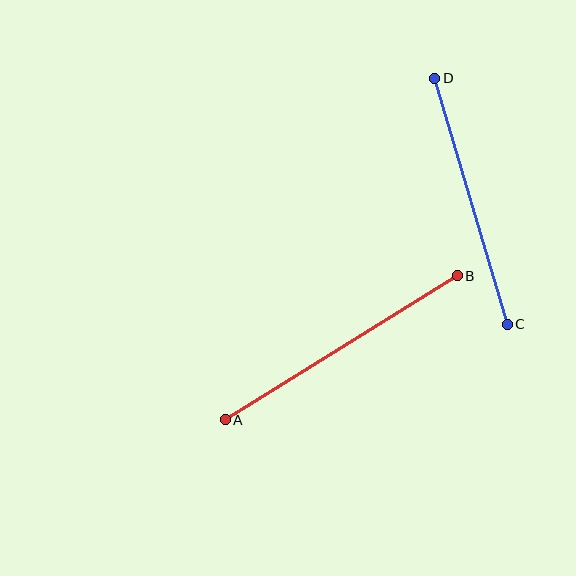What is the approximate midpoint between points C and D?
The midpoint is at approximately (471, 201) pixels.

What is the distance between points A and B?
The distance is approximately 273 pixels.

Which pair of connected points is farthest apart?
Points A and B are farthest apart.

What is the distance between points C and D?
The distance is approximately 257 pixels.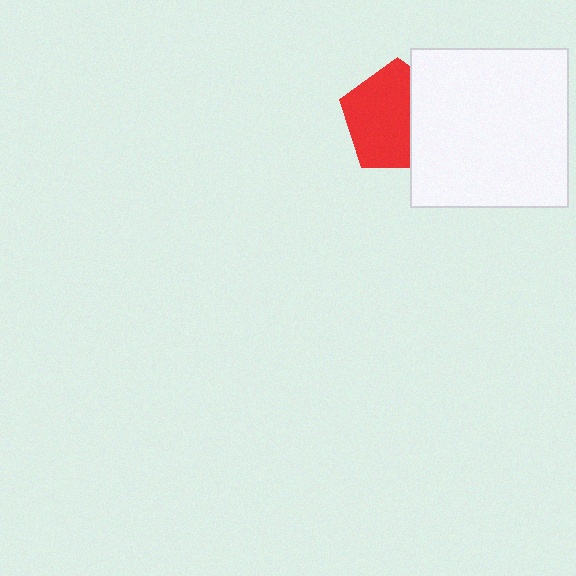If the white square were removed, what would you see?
You would see the complete red pentagon.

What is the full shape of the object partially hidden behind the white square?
The partially hidden object is a red pentagon.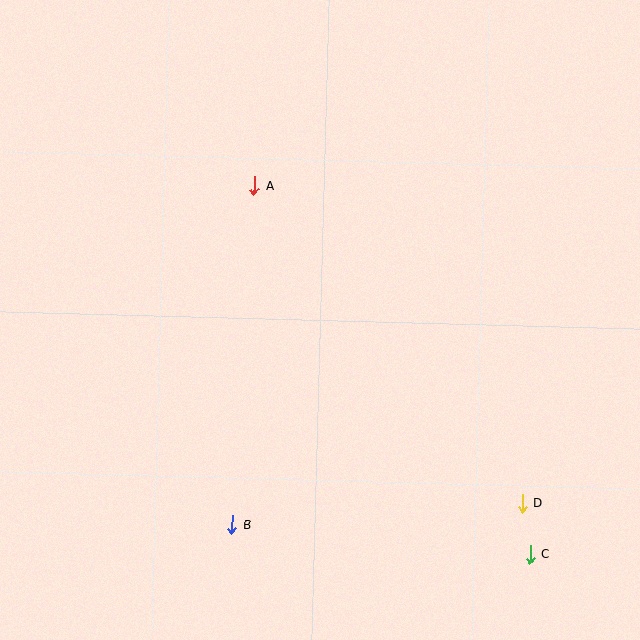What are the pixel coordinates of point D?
Point D is at (523, 503).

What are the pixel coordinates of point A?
Point A is at (254, 186).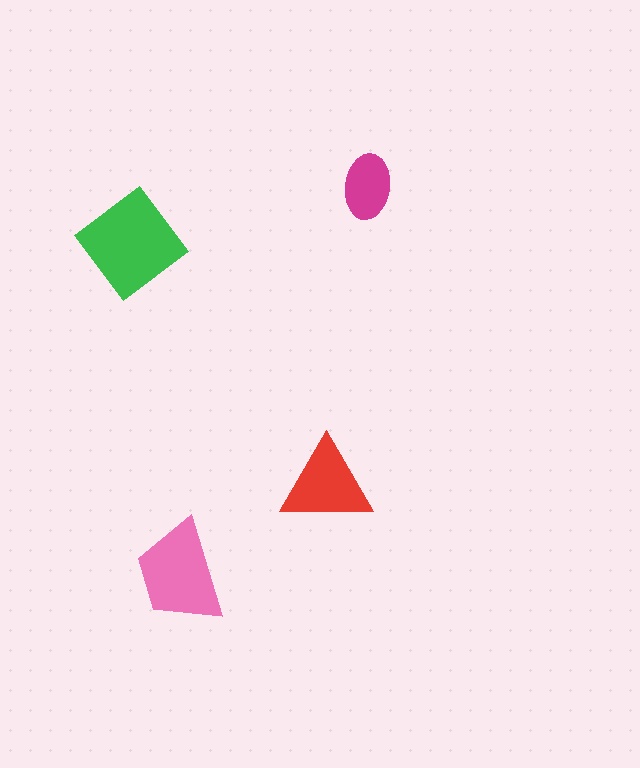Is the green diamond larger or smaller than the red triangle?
Larger.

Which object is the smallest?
The magenta ellipse.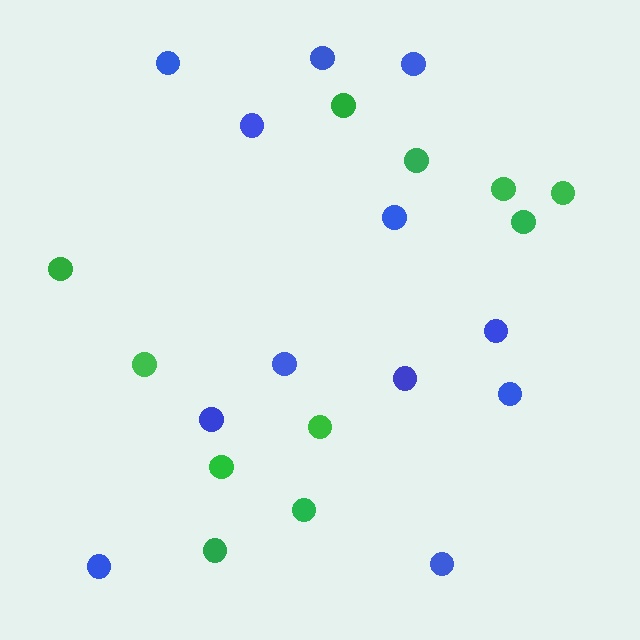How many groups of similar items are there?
There are 2 groups: one group of blue circles (12) and one group of green circles (11).